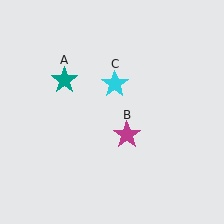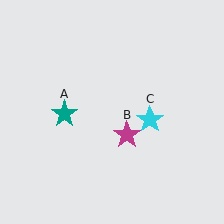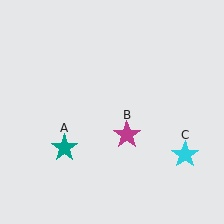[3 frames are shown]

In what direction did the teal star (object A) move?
The teal star (object A) moved down.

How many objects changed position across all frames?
2 objects changed position: teal star (object A), cyan star (object C).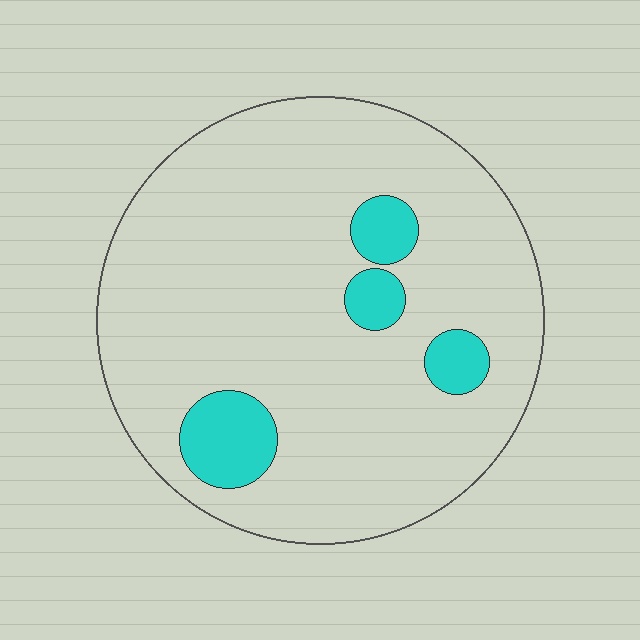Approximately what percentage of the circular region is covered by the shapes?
Approximately 10%.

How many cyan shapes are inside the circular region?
4.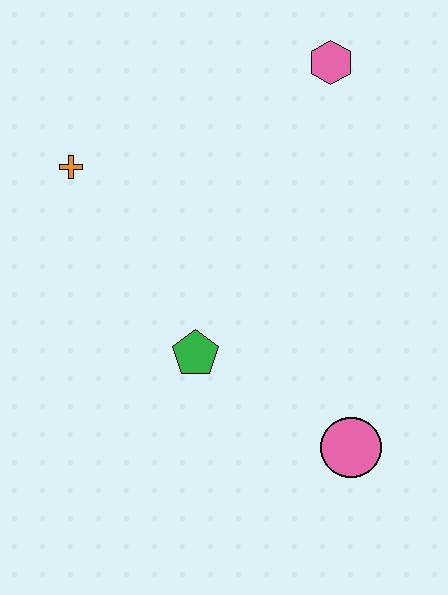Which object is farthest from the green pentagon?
The pink hexagon is farthest from the green pentagon.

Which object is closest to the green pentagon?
The pink circle is closest to the green pentagon.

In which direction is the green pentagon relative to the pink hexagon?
The green pentagon is below the pink hexagon.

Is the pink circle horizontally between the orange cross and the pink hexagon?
No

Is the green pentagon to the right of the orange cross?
Yes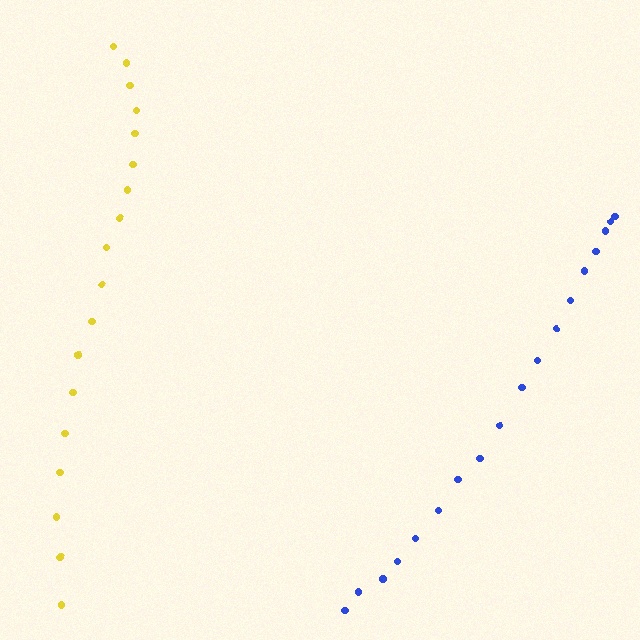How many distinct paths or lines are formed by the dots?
There are 2 distinct paths.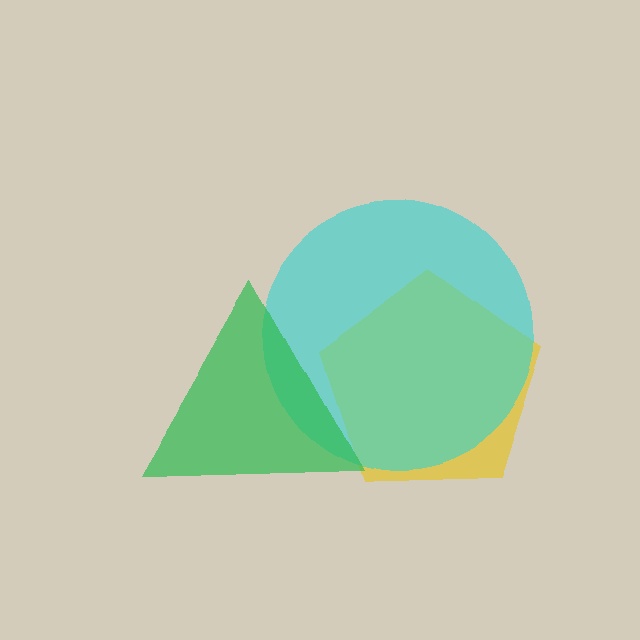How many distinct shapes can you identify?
There are 3 distinct shapes: a yellow pentagon, a cyan circle, a green triangle.